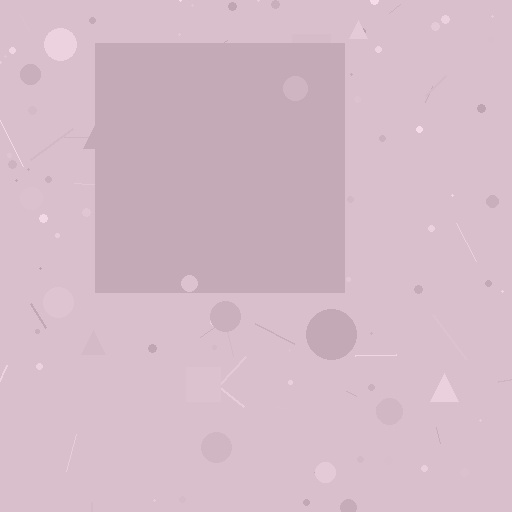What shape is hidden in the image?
A square is hidden in the image.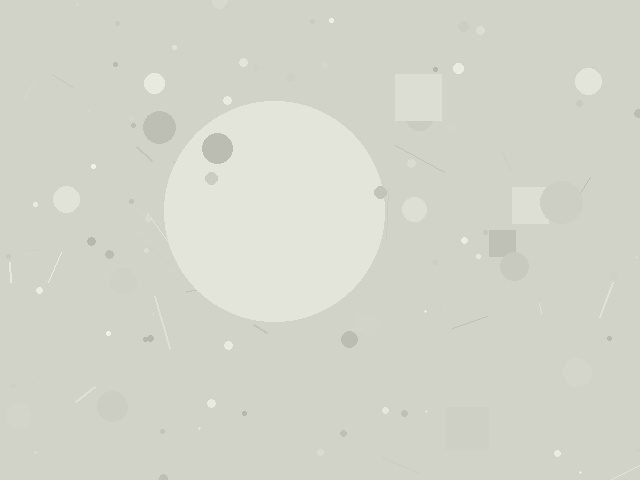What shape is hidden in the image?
A circle is hidden in the image.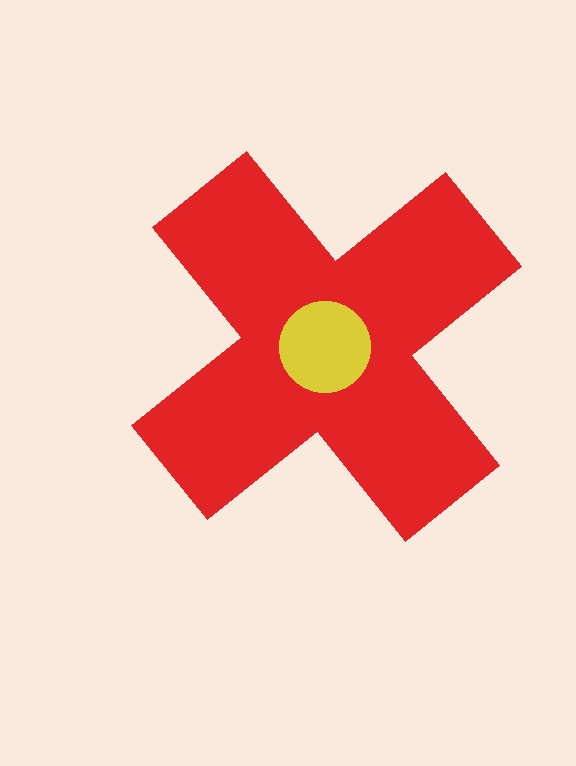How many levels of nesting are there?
2.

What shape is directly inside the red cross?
The yellow circle.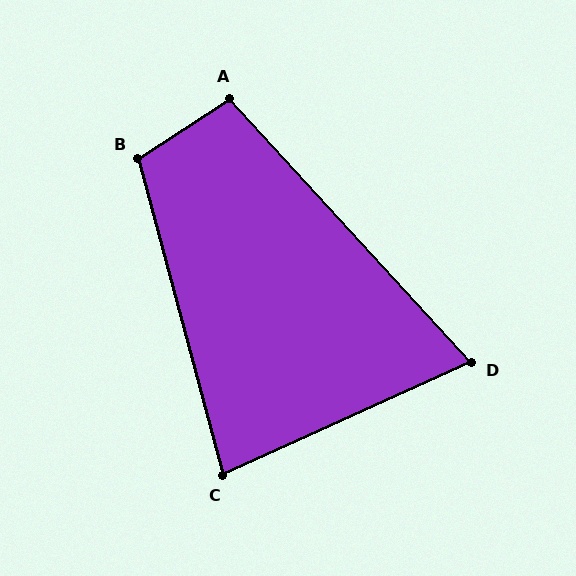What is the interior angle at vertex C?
Approximately 81 degrees (acute).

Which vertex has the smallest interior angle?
D, at approximately 72 degrees.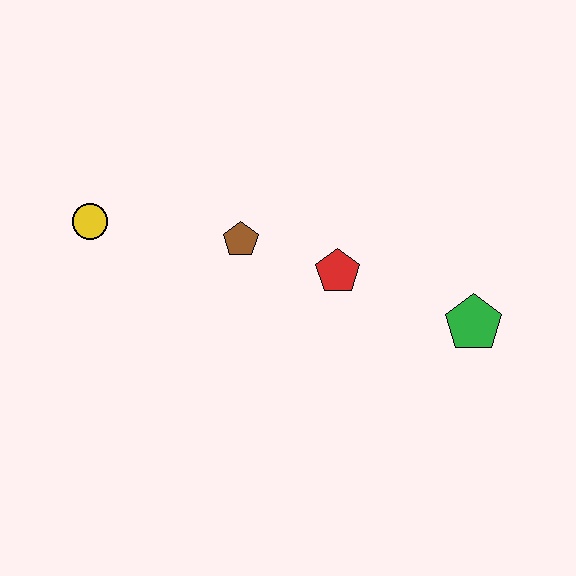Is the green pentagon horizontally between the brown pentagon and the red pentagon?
No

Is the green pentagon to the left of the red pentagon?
No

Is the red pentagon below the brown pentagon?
Yes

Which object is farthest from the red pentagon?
The yellow circle is farthest from the red pentagon.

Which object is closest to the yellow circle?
The brown pentagon is closest to the yellow circle.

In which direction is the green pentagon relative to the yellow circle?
The green pentagon is to the right of the yellow circle.